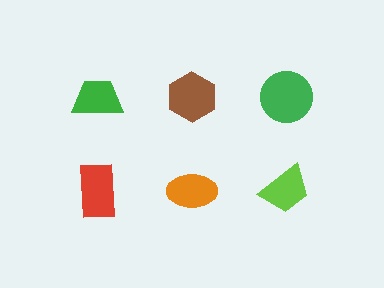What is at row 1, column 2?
A brown hexagon.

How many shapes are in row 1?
3 shapes.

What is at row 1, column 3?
A green circle.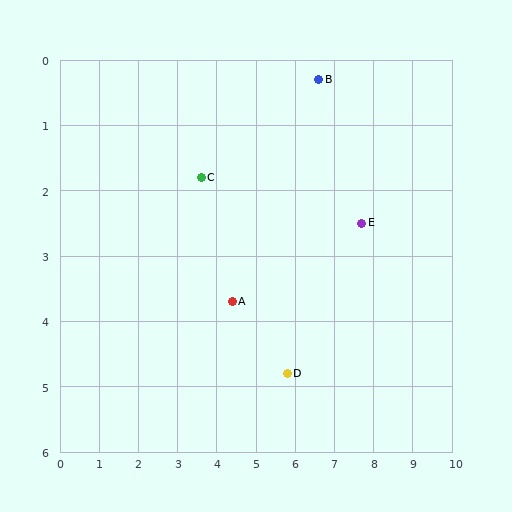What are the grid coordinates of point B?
Point B is at approximately (6.6, 0.3).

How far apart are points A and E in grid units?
Points A and E are about 3.5 grid units apart.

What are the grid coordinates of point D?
Point D is at approximately (5.8, 4.8).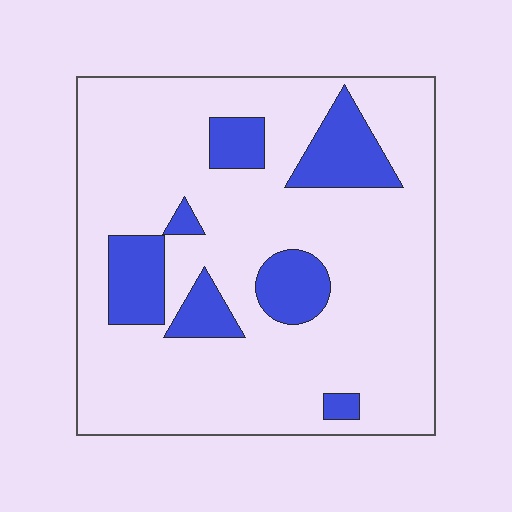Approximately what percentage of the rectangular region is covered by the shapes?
Approximately 20%.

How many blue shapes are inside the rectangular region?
7.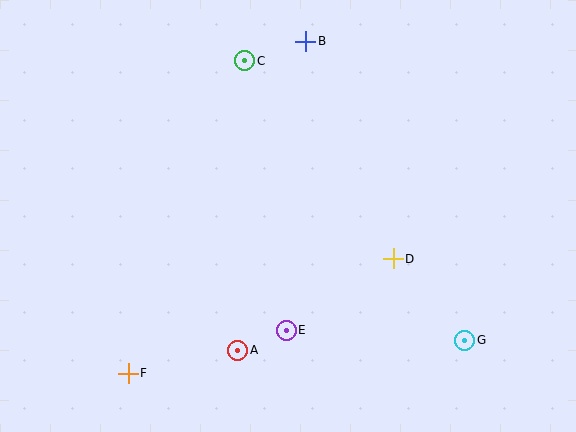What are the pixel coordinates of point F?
Point F is at (128, 373).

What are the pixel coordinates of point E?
Point E is at (286, 330).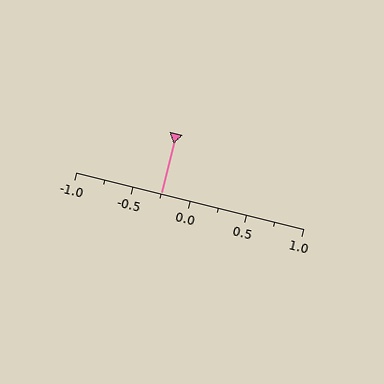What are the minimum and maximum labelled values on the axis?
The axis runs from -1.0 to 1.0.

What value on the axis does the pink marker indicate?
The marker indicates approximately -0.25.